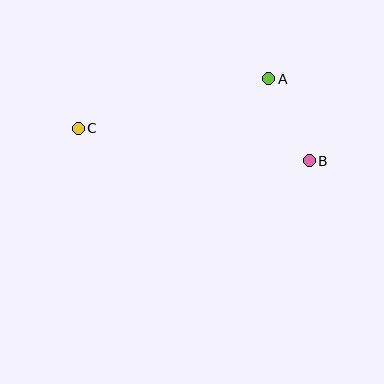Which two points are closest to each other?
Points A and B are closest to each other.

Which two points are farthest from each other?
Points B and C are farthest from each other.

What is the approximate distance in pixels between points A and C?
The distance between A and C is approximately 197 pixels.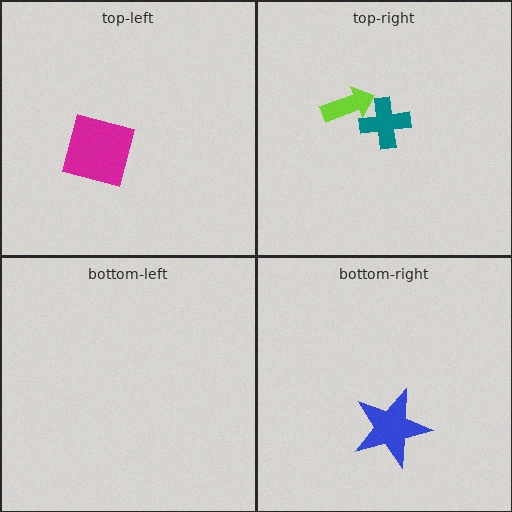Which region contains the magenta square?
The top-left region.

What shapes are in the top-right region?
The teal cross, the lime arrow.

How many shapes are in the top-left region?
1.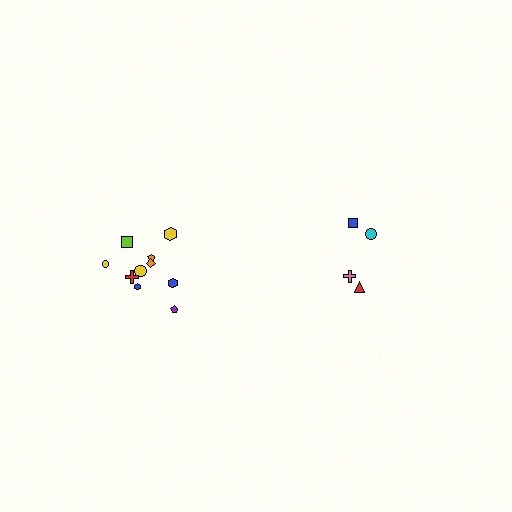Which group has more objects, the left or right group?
The left group.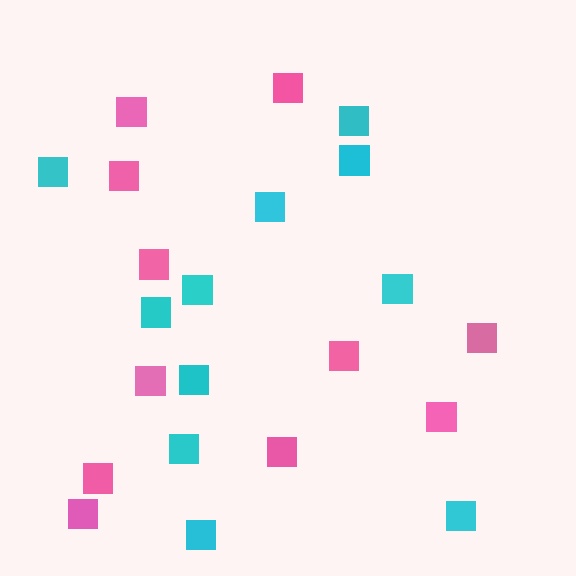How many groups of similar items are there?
There are 2 groups: one group of cyan squares (11) and one group of pink squares (11).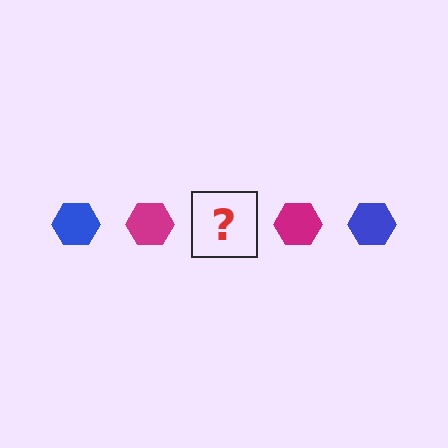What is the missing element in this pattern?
The missing element is a blue hexagon.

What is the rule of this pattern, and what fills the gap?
The rule is that the pattern cycles through blue, magenta hexagons. The gap should be filled with a blue hexagon.